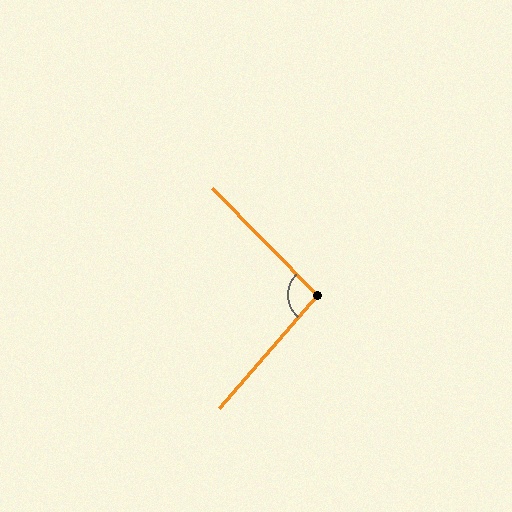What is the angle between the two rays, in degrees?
Approximately 95 degrees.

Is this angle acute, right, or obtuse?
It is approximately a right angle.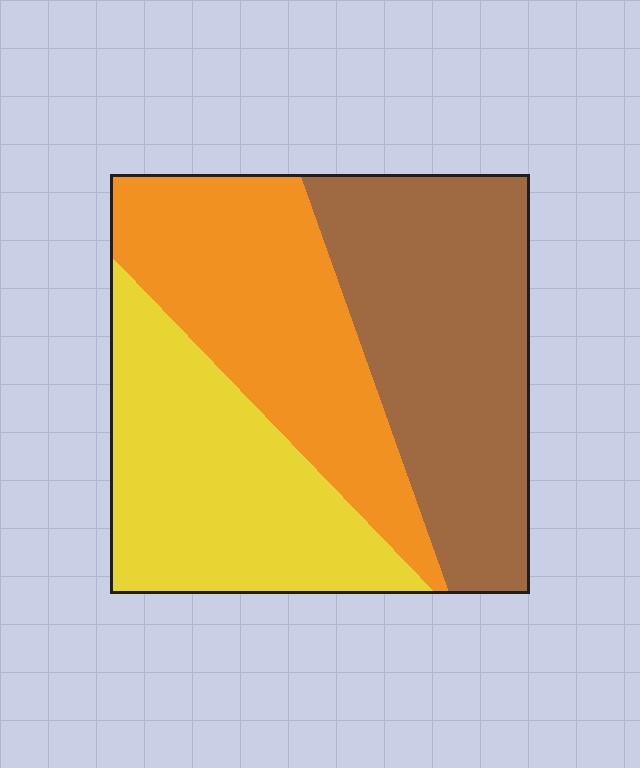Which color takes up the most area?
Brown, at roughly 35%.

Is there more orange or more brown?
Brown.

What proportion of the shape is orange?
Orange covers about 30% of the shape.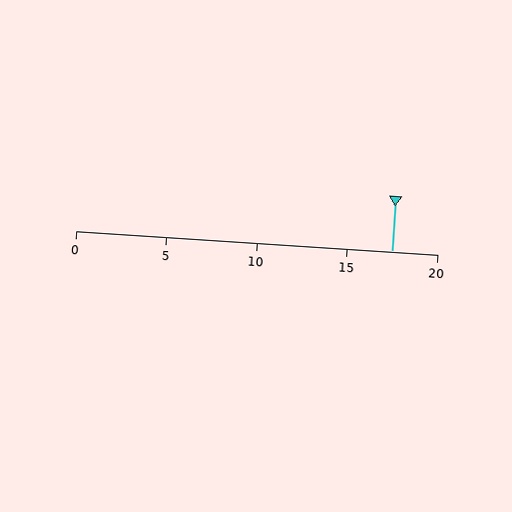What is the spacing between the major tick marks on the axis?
The major ticks are spaced 5 apart.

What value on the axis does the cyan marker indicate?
The marker indicates approximately 17.5.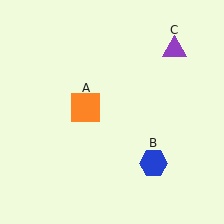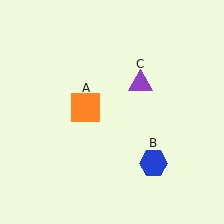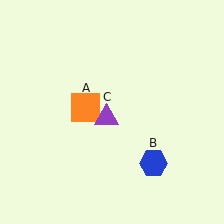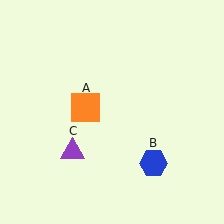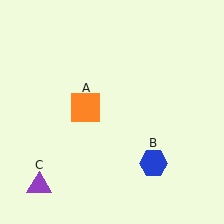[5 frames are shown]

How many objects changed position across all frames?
1 object changed position: purple triangle (object C).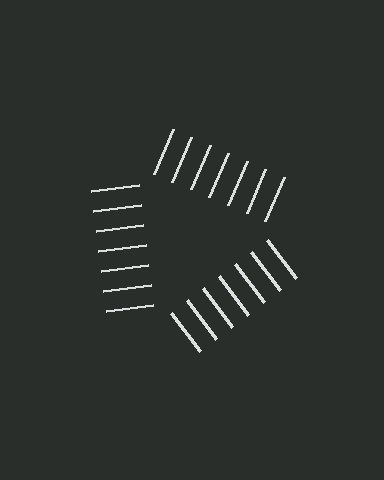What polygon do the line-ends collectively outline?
An illusory triangle — the line segments terminate on its edges but no continuous stroke is drawn.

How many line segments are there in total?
21 — 7 along each of the 3 edges.